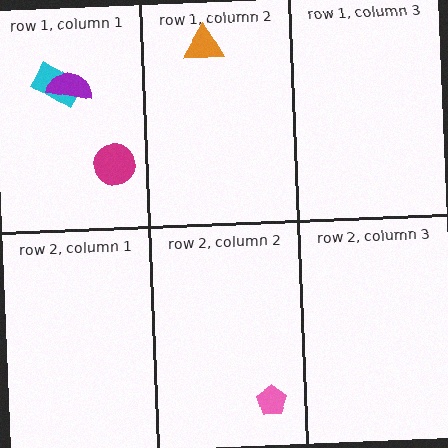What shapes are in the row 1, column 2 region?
The orange triangle.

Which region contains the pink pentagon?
The row 2, column 2 region.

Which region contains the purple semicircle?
The row 1, column 1 region.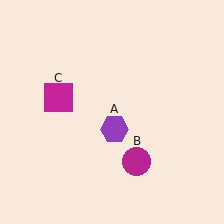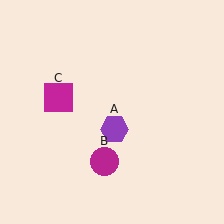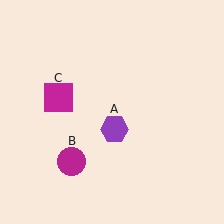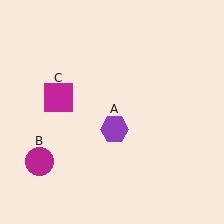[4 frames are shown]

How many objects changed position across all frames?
1 object changed position: magenta circle (object B).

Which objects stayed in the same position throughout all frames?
Purple hexagon (object A) and magenta square (object C) remained stationary.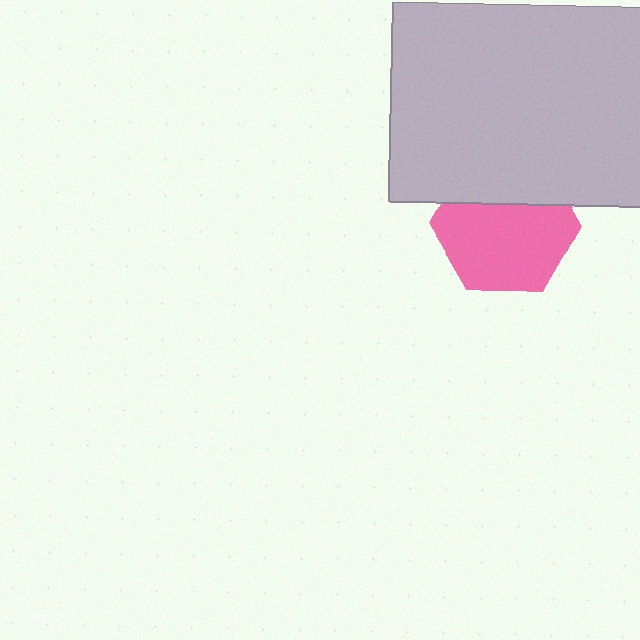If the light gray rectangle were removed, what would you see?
You would see the complete pink hexagon.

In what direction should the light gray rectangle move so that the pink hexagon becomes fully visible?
The light gray rectangle should move up. That is the shortest direction to clear the overlap and leave the pink hexagon fully visible.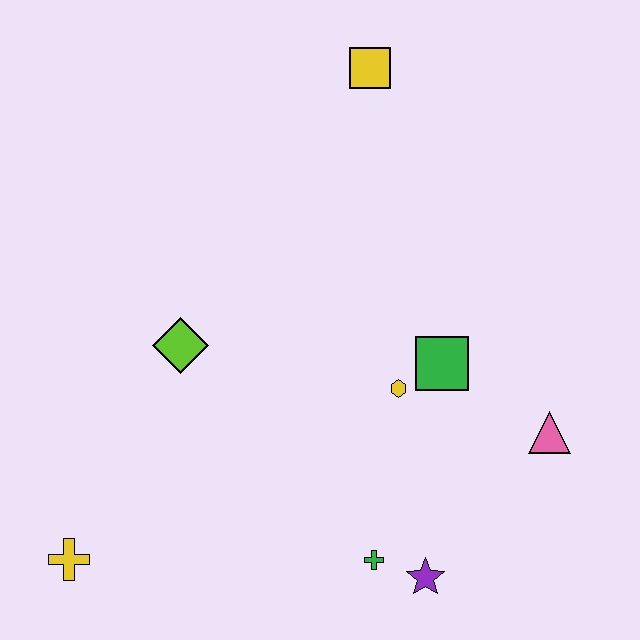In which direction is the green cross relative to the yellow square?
The green cross is below the yellow square.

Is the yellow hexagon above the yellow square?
No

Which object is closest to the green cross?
The purple star is closest to the green cross.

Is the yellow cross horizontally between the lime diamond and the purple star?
No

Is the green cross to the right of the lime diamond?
Yes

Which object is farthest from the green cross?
The yellow square is farthest from the green cross.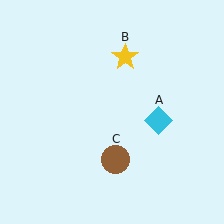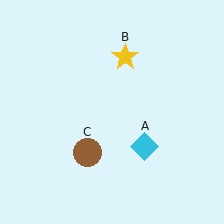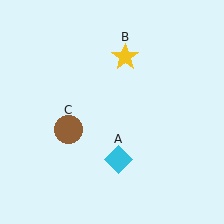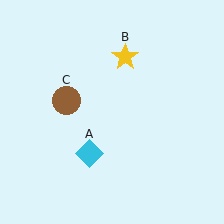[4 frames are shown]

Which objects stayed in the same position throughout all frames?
Yellow star (object B) remained stationary.